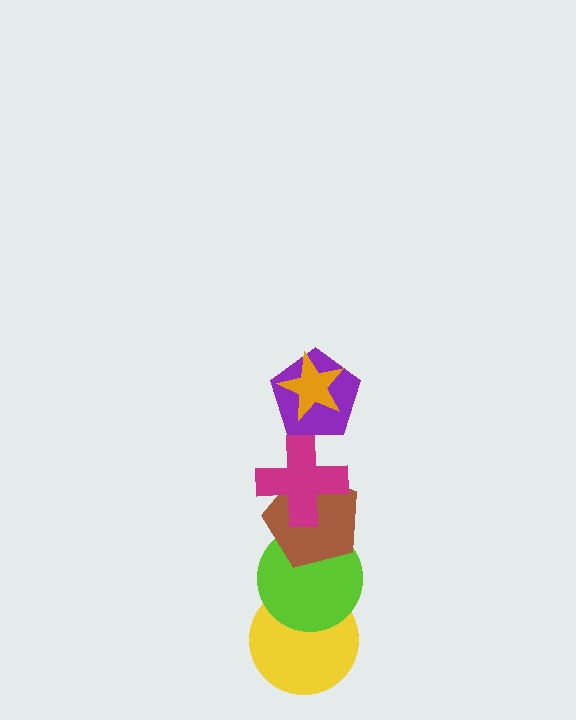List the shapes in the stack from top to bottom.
From top to bottom: the orange star, the purple pentagon, the magenta cross, the brown pentagon, the lime circle, the yellow circle.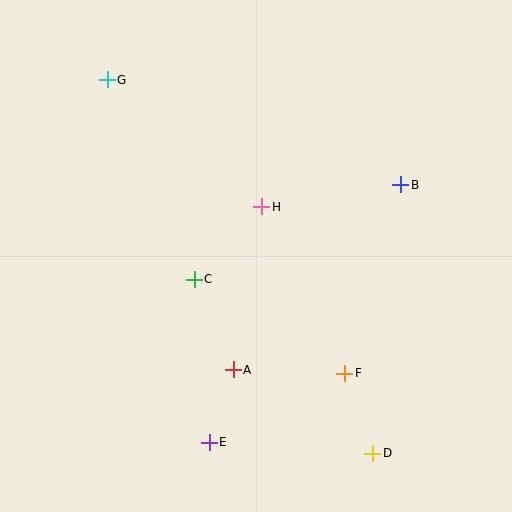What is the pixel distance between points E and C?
The distance between E and C is 164 pixels.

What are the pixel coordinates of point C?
Point C is at (194, 279).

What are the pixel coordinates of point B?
Point B is at (401, 185).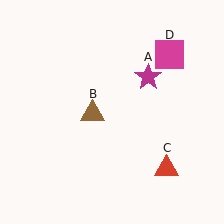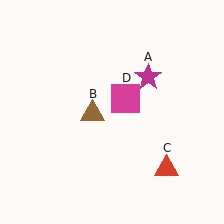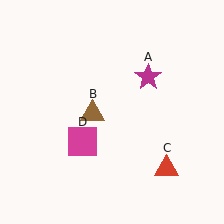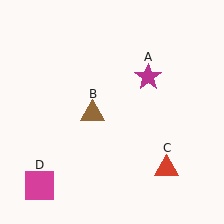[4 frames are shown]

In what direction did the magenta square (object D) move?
The magenta square (object D) moved down and to the left.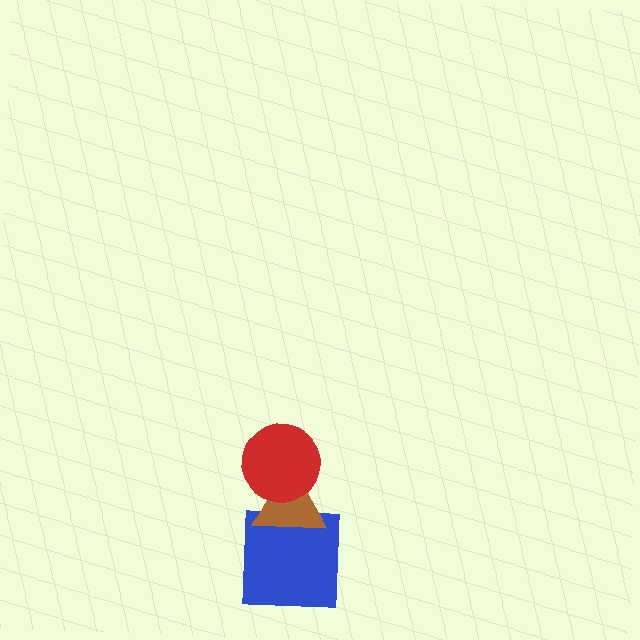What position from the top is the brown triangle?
The brown triangle is 2nd from the top.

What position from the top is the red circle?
The red circle is 1st from the top.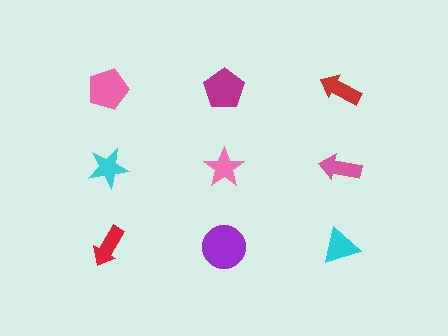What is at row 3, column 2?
A purple circle.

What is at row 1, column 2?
A magenta pentagon.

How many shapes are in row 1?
3 shapes.